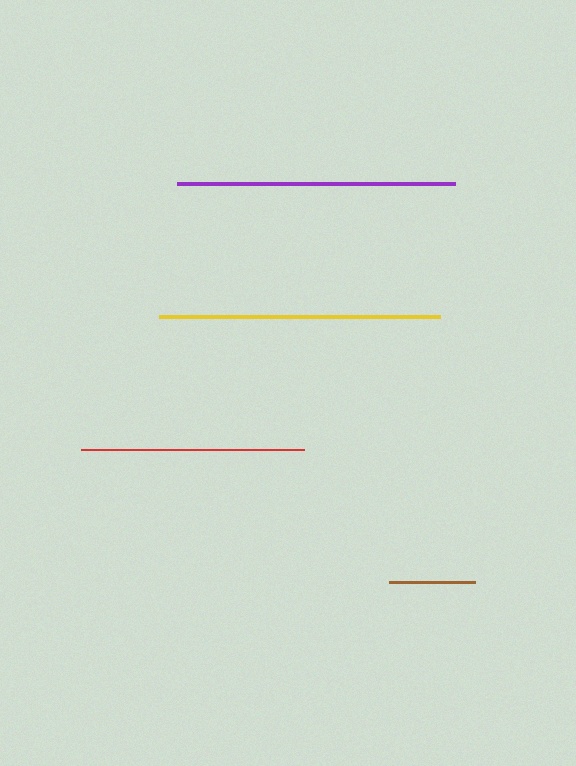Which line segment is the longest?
The yellow line is the longest at approximately 281 pixels.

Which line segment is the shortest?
The brown line is the shortest at approximately 86 pixels.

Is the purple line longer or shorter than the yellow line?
The yellow line is longer than the purple line.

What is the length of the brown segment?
The brown segment is approximately 86 pixels long.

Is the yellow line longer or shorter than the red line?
The yellow line is longer than the red line.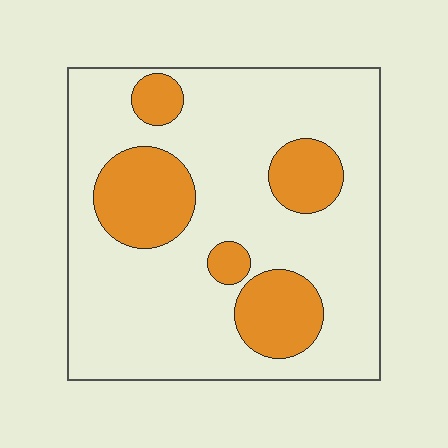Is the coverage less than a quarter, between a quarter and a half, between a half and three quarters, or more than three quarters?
Less than a quarter.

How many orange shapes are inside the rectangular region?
5.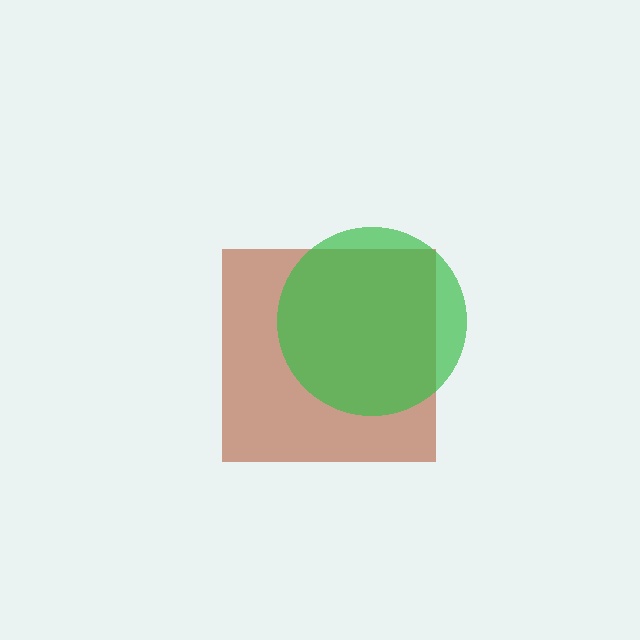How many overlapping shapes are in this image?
There are 2 overlapping shapes in the image.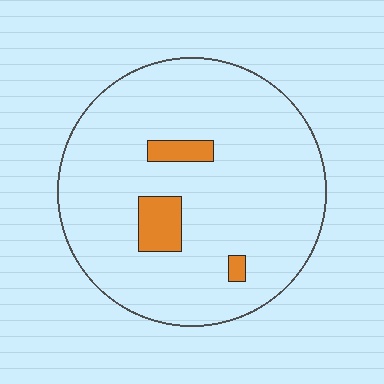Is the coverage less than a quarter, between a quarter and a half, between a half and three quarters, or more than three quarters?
Less than a quarter.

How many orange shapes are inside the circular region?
3.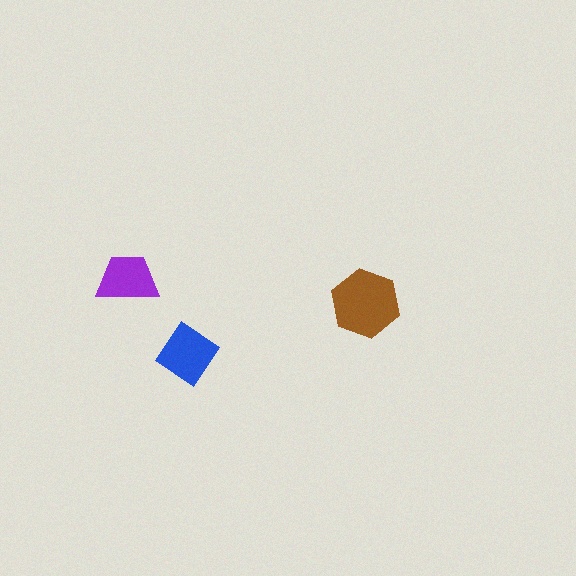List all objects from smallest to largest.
The purple trapezoid, the blue diamond, the brown hexagon.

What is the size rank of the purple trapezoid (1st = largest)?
3rd.